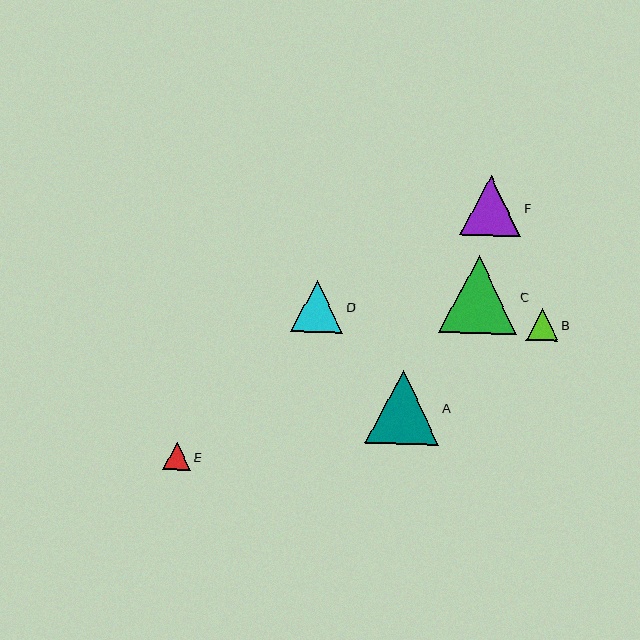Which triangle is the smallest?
Triangle E is the smallest with a size of approximately 28 pixels.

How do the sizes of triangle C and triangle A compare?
Triangle C and triangle A are approximately the same size.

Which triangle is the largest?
Triangle C is the largest with a size of approximately 78 pixels.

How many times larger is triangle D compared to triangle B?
Triangle D is approximately 1.6 times the size of triangle B.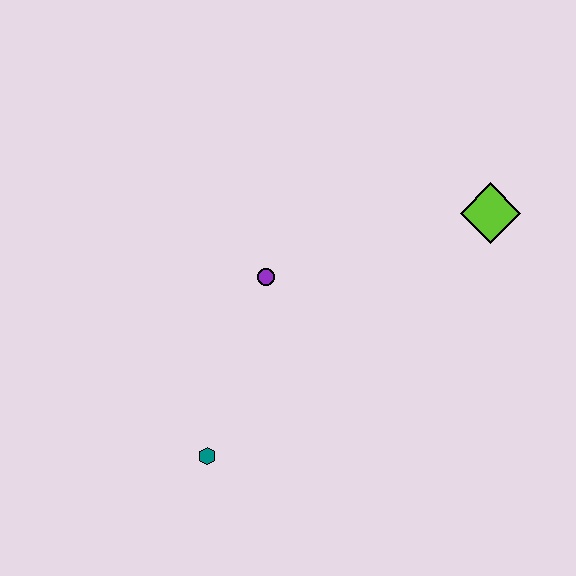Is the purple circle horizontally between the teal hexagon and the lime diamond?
Yes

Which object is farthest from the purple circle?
The lime diamond is farthest from the purple circle.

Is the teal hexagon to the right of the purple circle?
No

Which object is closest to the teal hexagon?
The purple circle is closest to the teal hexagon.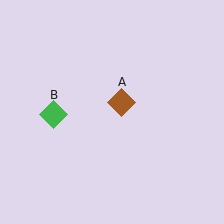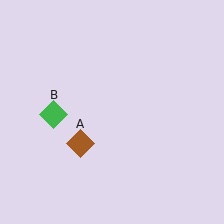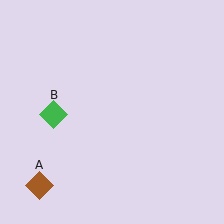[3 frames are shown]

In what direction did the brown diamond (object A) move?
The brown diamond (object A) moved down and to the left.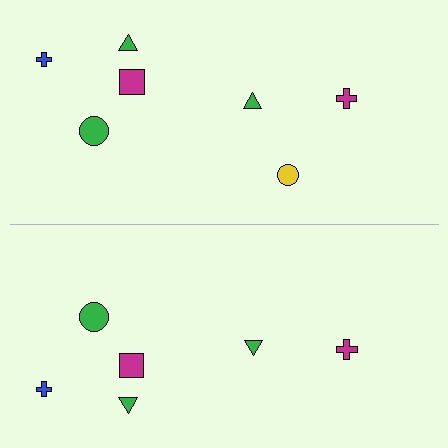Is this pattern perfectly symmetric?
No, the pattern is not perfectly symmetric. A yellow circle is missing from the bottom side.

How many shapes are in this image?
There are 13 shapes in this image.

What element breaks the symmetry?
A yellow circle is missing from the bottom side.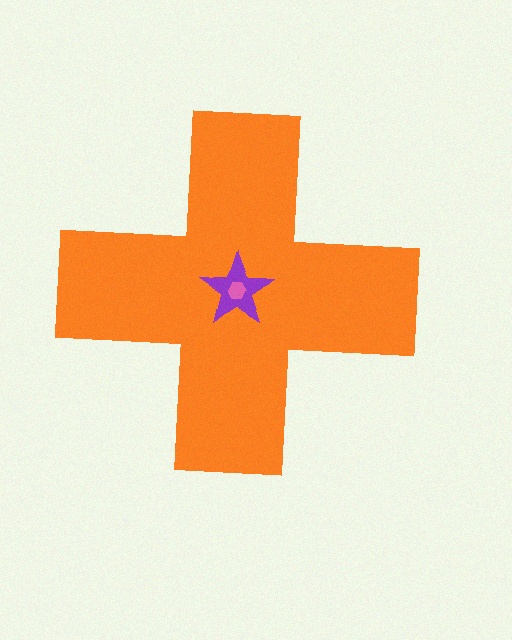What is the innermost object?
The pink hexagon.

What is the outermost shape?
The orange cross.